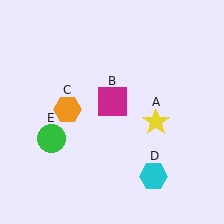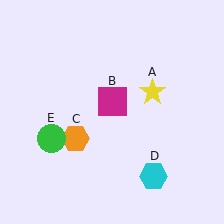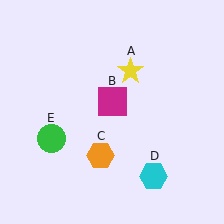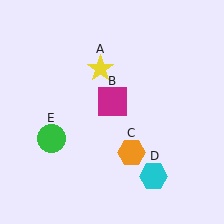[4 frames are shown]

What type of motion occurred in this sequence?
The yellow star (object A), orange hexagon (object C) rotated counterclockwise around the center of the scene.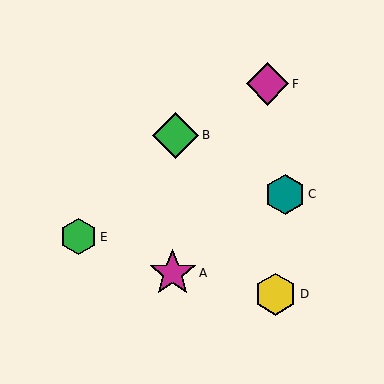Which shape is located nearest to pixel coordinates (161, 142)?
The green diamond (labeled B) at (175, 135) is nearest to that location.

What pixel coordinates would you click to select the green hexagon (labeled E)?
Click at (79, 237) to select the green hexagon E.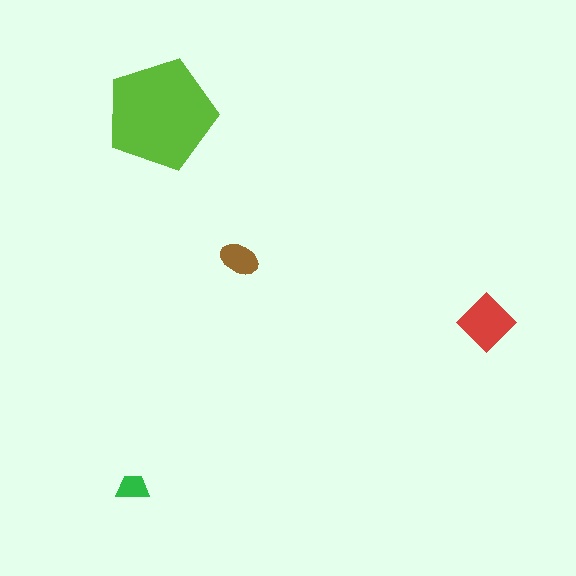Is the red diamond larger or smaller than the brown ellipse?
Larger.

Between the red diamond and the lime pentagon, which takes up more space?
The lime pentagon.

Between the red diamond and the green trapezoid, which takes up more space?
The red diamond.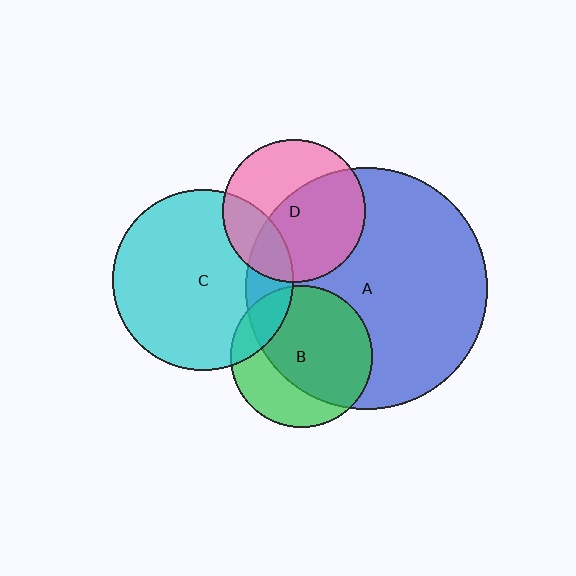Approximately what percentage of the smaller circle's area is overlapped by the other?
Approximately 15%.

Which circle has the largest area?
Circle A (blue).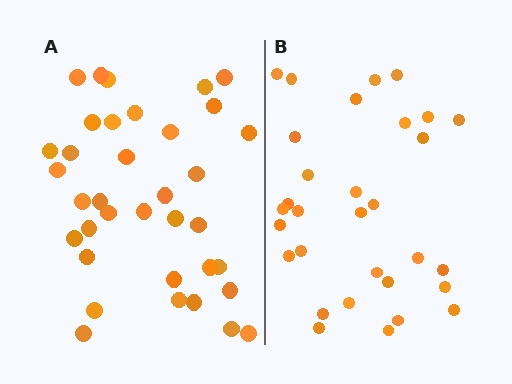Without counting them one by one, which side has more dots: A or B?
Region A (the left region) has more dots.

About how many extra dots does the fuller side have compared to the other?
Region A has about 5 more dots than region B.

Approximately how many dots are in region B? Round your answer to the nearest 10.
About 30 dots. (The exact count is 31, which rounds to 30.)